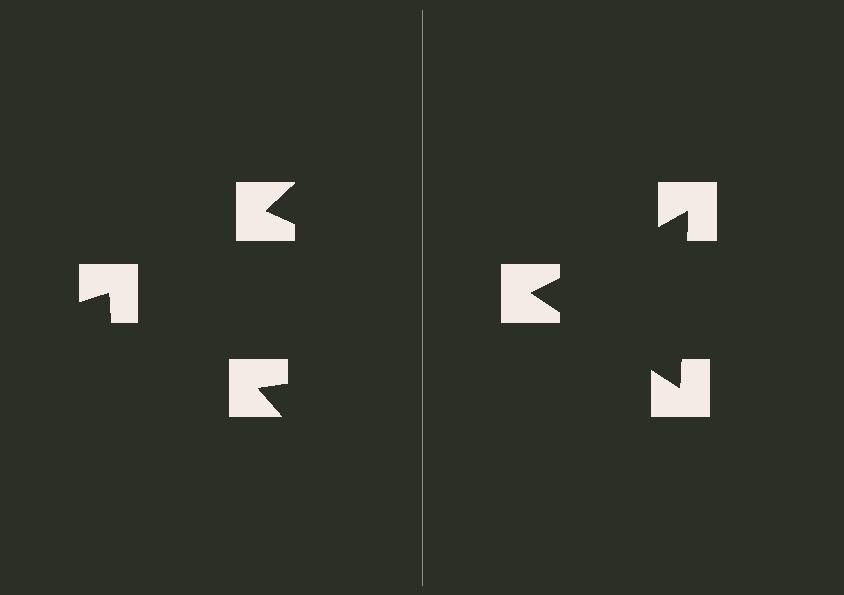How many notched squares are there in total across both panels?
6 — 3 on each side.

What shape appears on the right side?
An illusory triangle.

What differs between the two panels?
The notched squares are positioned identically on both sides; only the wedge orientations differ. On the right they align to a triangle; on the left they are misaligned.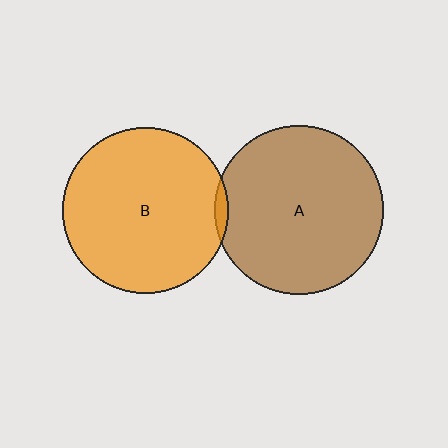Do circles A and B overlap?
Yes.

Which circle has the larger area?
Circle A (brown).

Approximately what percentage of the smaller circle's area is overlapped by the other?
Approximately 5%.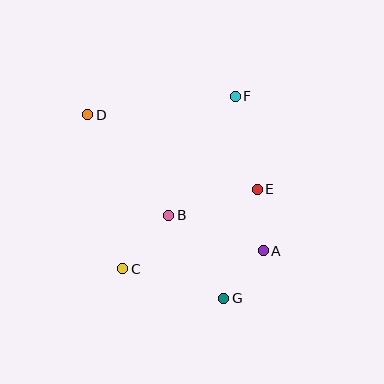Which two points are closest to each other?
Points A and G are closest to each other.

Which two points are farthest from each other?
Points D and G are farthest from each other.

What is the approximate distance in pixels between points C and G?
The distance between C and G is approximately 105 pixels.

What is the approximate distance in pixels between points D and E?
The distance between D and E is approximately 185 pixels.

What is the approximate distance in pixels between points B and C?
The distance between B and C is approximately 70 pixels.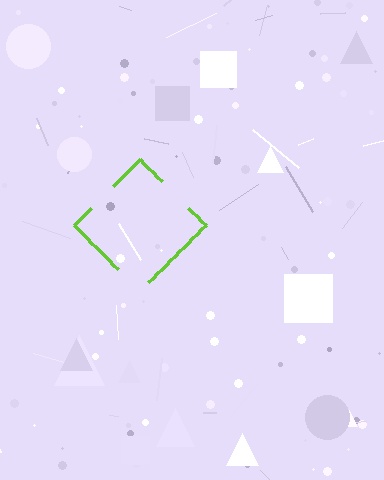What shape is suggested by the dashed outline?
The dashed outline suggests a diamond.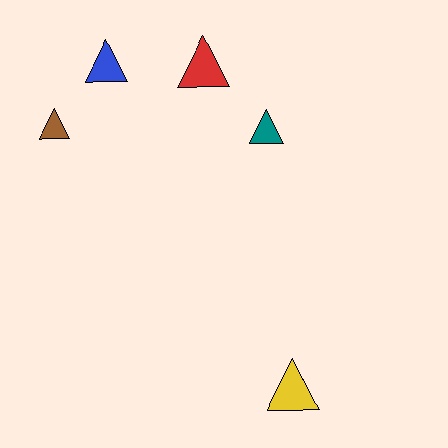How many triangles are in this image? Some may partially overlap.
There are 5 triangles.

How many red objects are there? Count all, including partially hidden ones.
There is 1 red object.